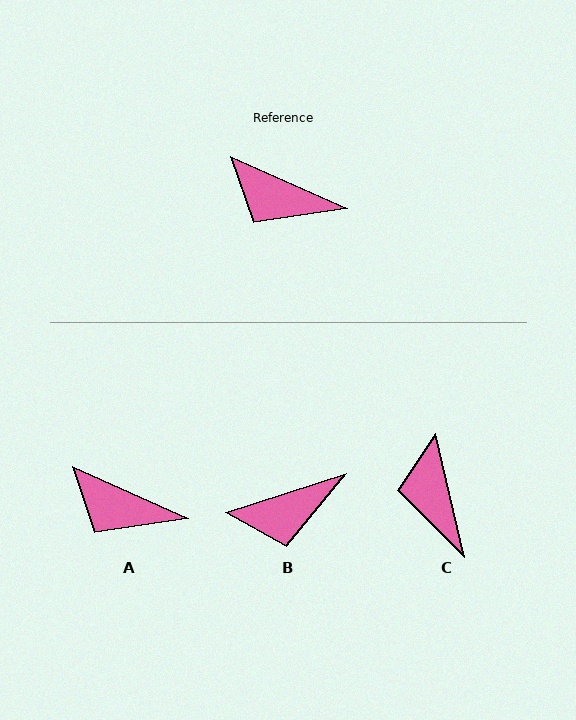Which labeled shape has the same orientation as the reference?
A.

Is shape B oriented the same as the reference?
No, it is off by about 42 degrees.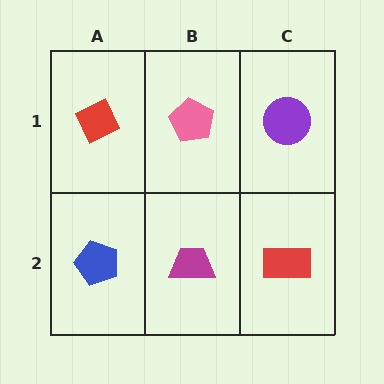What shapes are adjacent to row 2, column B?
A pink pentagon (row 1, column B), a blue pentagon (row 2, column A), a red rectangle (row 2, column C).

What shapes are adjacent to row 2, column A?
A red diamond (row 1, column A), a magenta trapezoid (row 2, column B).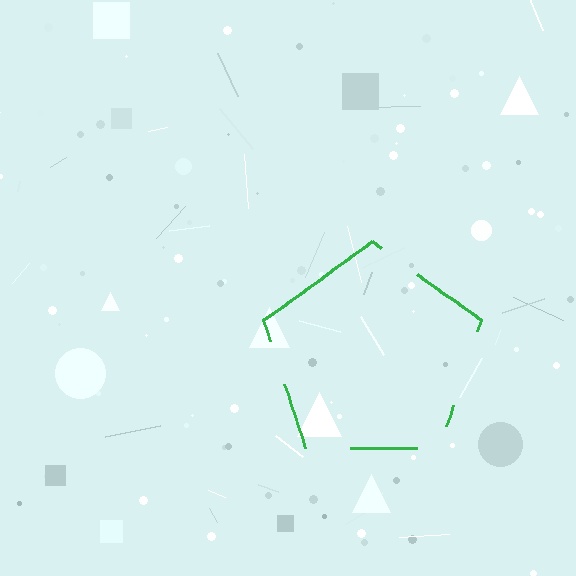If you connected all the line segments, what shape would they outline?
They would outline a pentagon.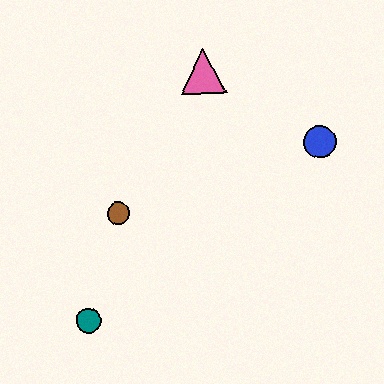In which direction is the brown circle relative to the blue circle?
The brown circle is to the left of the blue circle.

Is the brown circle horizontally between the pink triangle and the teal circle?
Yes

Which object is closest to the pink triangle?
The blue circle is closest to the pink triangle.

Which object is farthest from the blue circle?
The teal circle is farthest from the blue circle.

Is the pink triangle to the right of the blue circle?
No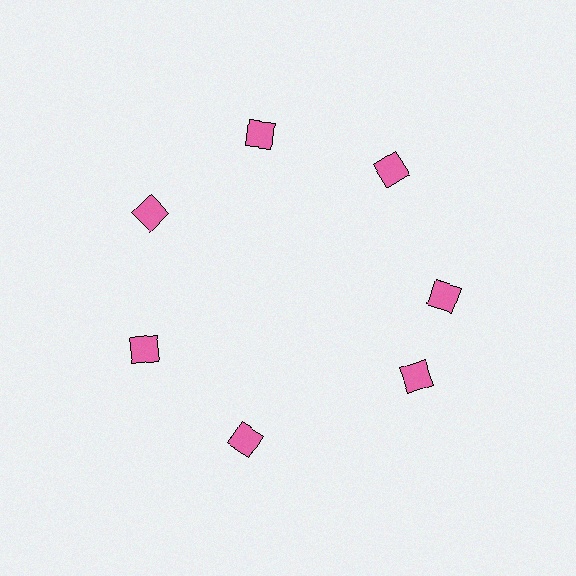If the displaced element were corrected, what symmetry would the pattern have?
It would have 7-fold rotational symmetry — the pattern would map onto itself every 51 degrees.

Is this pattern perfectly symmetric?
No. The 7 pink diamonds are arranged in a ring, but one element near the 5 o'clock position is rotated out of alignment along the ring, breaking the 7-fold rotational symmetry.